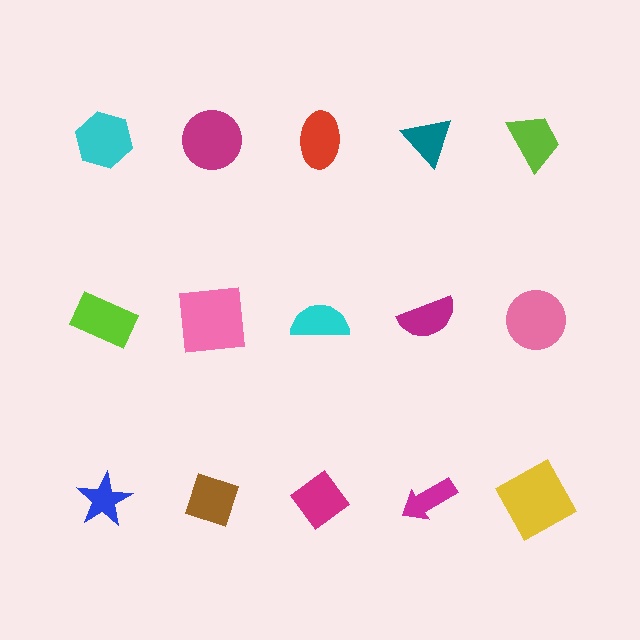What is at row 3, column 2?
A brown diamond.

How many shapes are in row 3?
5 shapes.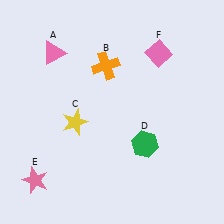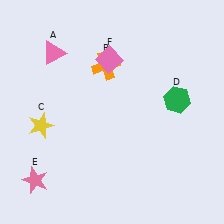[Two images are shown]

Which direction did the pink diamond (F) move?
The pink diamond (F) moved left.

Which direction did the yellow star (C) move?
The yellow star (C) moved left.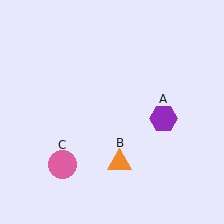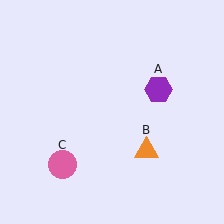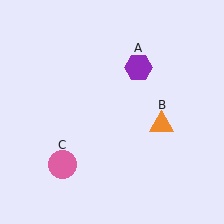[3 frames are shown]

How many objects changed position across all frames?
2 objects changed position: purple hexagon (object A), orange triangle (object B).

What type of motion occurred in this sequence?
The purple hexagon (object A), orange triangle (object B) rotated counterclockwise around the center of the scene.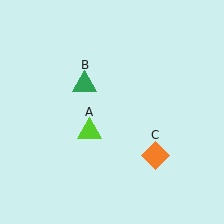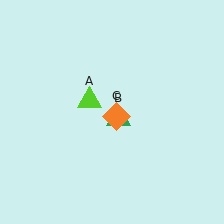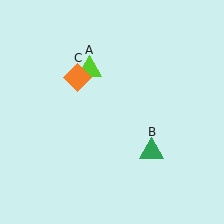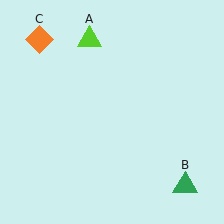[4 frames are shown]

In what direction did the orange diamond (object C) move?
The orange diamond (object C) moved up and to the left.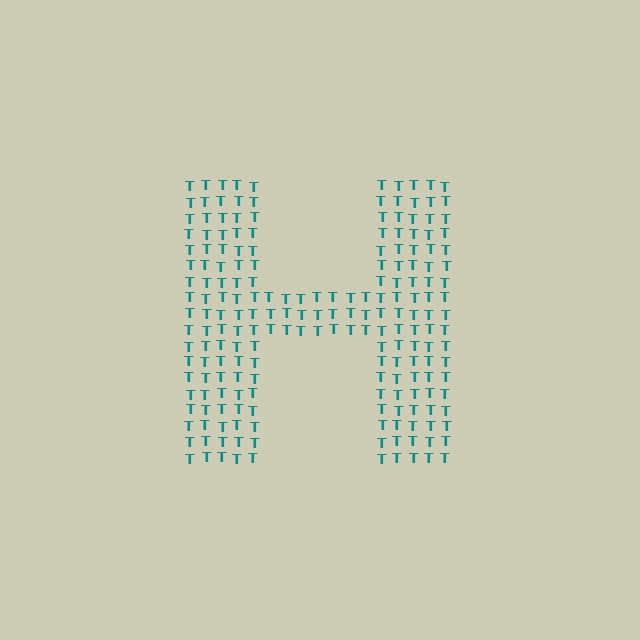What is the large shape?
The large shape is the letter H.